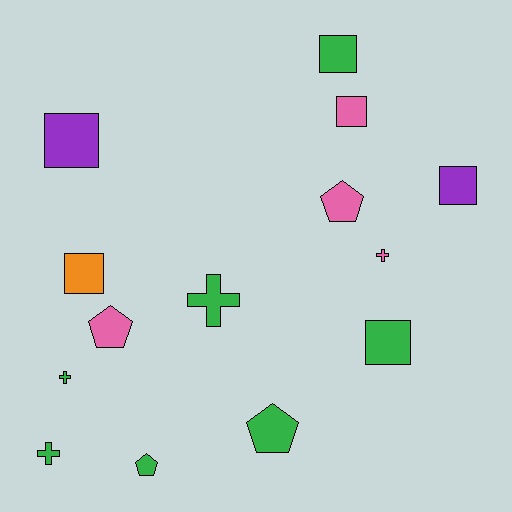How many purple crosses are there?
There are no purple crosses.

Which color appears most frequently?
Green, with 7 objects.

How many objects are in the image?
There are 14 objects.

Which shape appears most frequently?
Square, with 6 objects.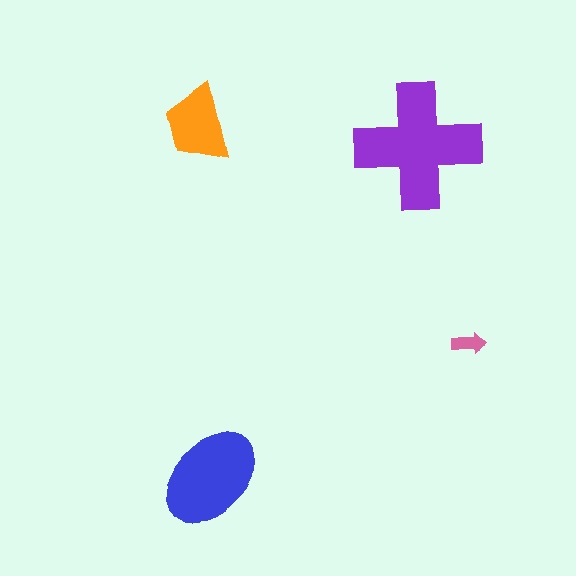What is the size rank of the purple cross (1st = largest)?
1st.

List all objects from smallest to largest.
The pink arrow, the orange trapezoid, the blue ellipse, the purple cross.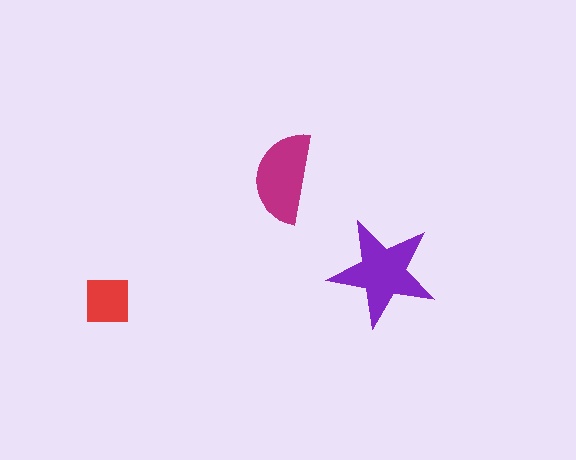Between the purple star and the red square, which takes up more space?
The purple star.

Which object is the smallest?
The red square.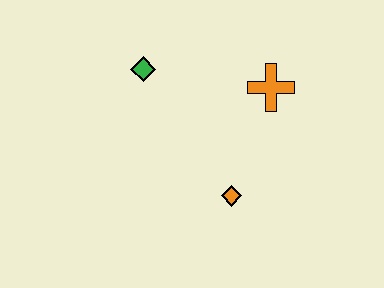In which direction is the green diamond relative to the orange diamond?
The green diamond is above the orange diamond.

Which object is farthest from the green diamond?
The orange diamond is farthest from the green diamond.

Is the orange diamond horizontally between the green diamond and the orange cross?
Yes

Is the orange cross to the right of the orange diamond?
Yes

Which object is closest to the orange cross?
The orange diamond is closest to the orange cross.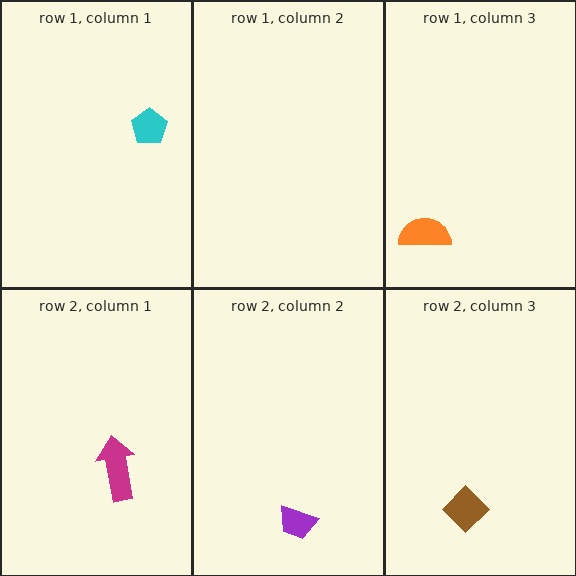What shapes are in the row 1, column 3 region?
The orange semicircle.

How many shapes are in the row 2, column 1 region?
1.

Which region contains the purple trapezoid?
The row 2, column 2 region.